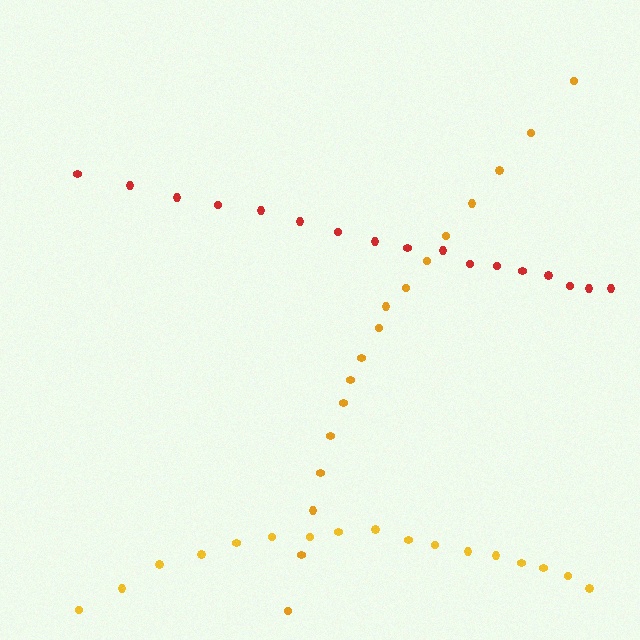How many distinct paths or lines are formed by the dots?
There are 3 distinct paths.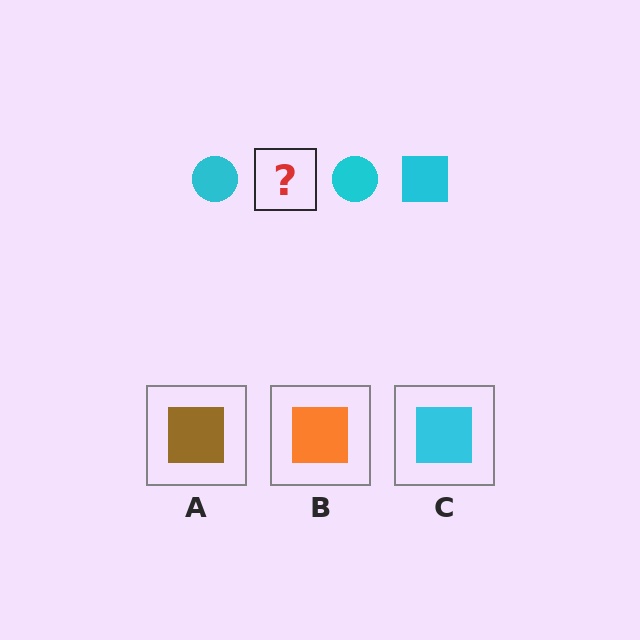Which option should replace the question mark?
Option C.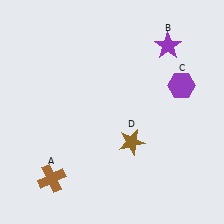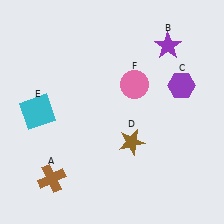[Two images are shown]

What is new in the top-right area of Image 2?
A pink circle (F) was added in the top-right area of Image 2.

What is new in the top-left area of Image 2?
A cyan square (E) was added in the top-left area of Image 2.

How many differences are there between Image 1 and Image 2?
There are 2 differences between the two images.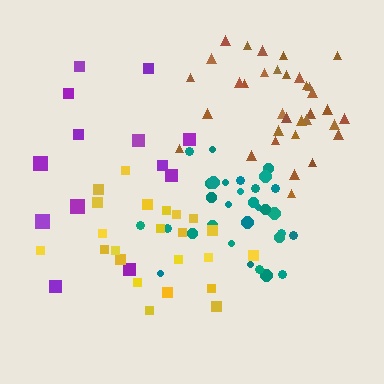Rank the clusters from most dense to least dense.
teal, brown, yellow, purple.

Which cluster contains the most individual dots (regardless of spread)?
Brown (34).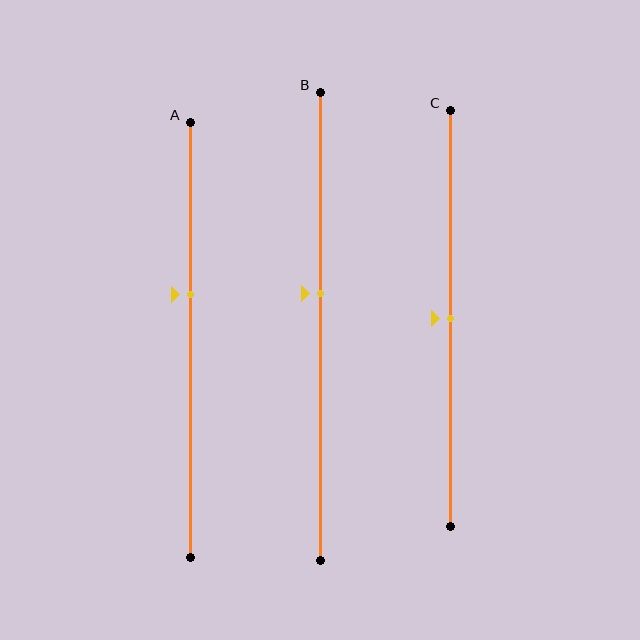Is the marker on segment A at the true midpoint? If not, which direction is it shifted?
No, the marker on segment A is shifted upward by about 11% of the segment length.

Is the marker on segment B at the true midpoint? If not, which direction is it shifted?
No, the marker on segment B is shifted upward by about 7% of the segment length.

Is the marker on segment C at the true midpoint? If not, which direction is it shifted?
Yes, the marker on segment C is at the true midpoint.